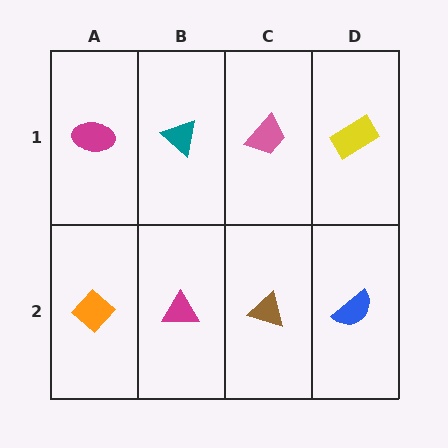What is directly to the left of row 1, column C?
A teal triangle.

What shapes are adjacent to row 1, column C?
A brown triangle (row 2, column C), a teal triangle (row 1, column B), a yellow rectangle (row 1, column D).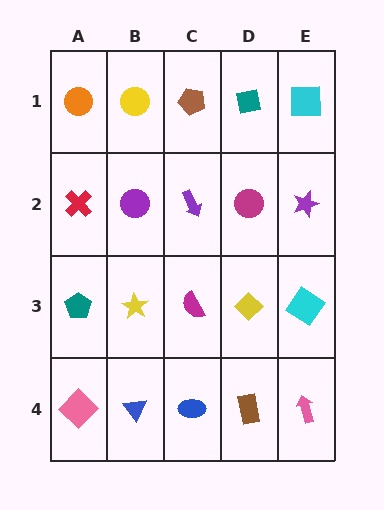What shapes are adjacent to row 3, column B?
A purple circle (row 2, column B), a blue triangle (row 4, column B), a teal pentagon (row 3, column A), a magenta semicircle (row 3, column C).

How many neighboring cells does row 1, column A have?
2.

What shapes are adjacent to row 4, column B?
A yellow star (row 3, column B), a pink diamond (row 4, column A), a blue ellipse (row 4, column C).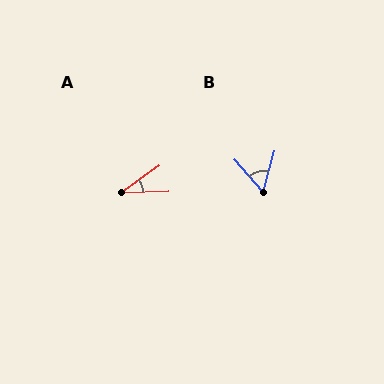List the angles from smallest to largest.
A (34°), B (57°).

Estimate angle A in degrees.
Approximately 34 degrees.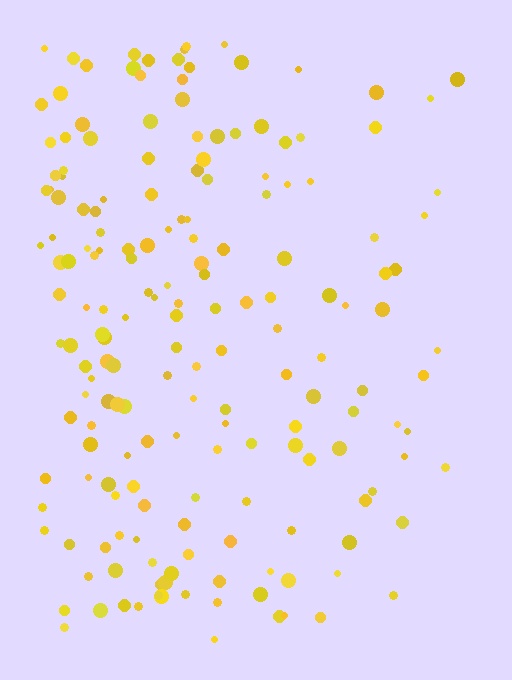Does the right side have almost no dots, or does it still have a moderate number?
Still a moderate number, just noticeably fewer than the left.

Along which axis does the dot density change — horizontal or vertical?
Horizontal.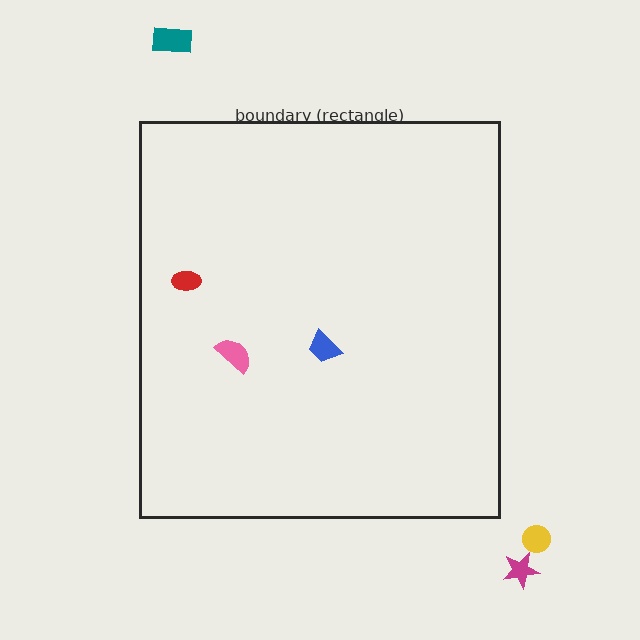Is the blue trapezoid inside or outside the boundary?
Inside.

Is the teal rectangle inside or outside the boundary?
Outside.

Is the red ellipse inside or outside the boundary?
Inside.